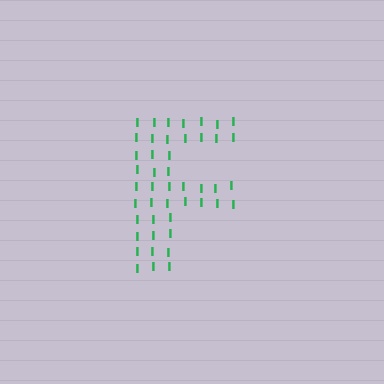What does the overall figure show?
The overall figure shows the letter F.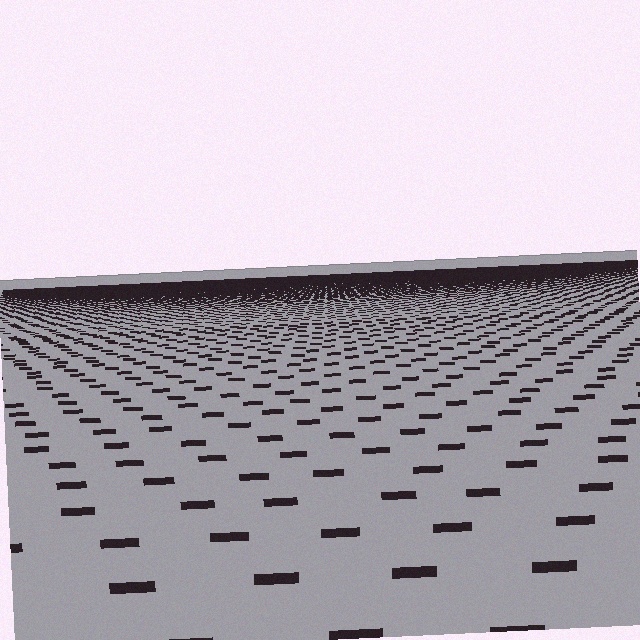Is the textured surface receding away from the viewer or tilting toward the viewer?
The surface is receding away from the viewer. Texture elements get smaller and denser toward the top.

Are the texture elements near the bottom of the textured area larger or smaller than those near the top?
Larger. Near the bottom, elements are closer to the viewer and appear at a bigger on-screen size.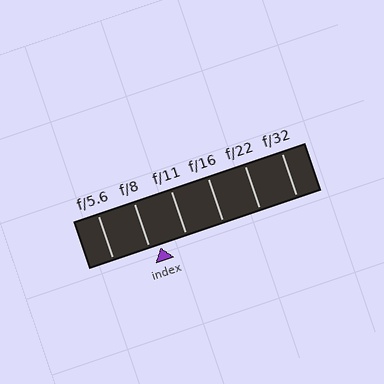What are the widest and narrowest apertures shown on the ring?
The widest aperture shown is f/5.6 and the narrowest is f/32.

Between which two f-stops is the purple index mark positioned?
The index mark is between f/8 and f/11.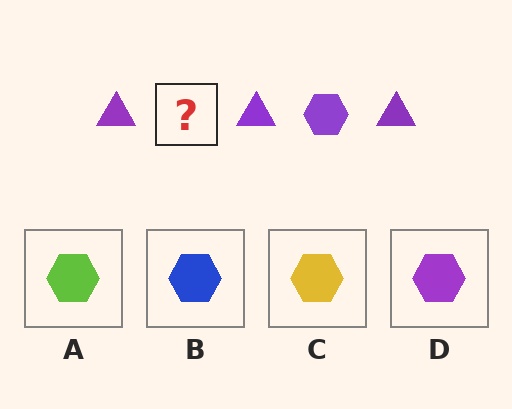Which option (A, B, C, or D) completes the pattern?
D.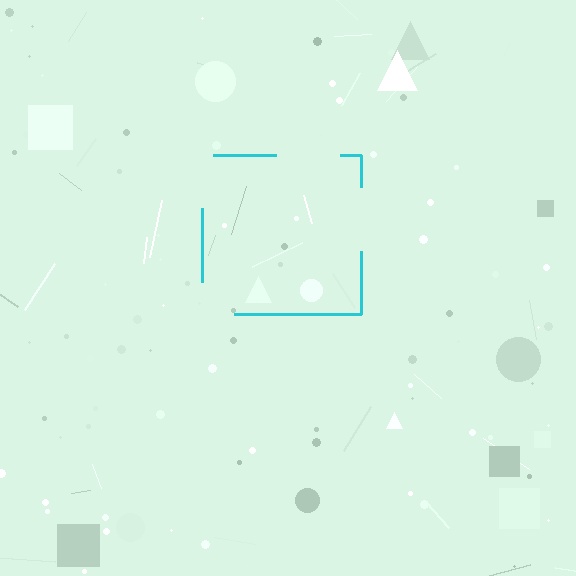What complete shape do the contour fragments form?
The contour fragments form a square.